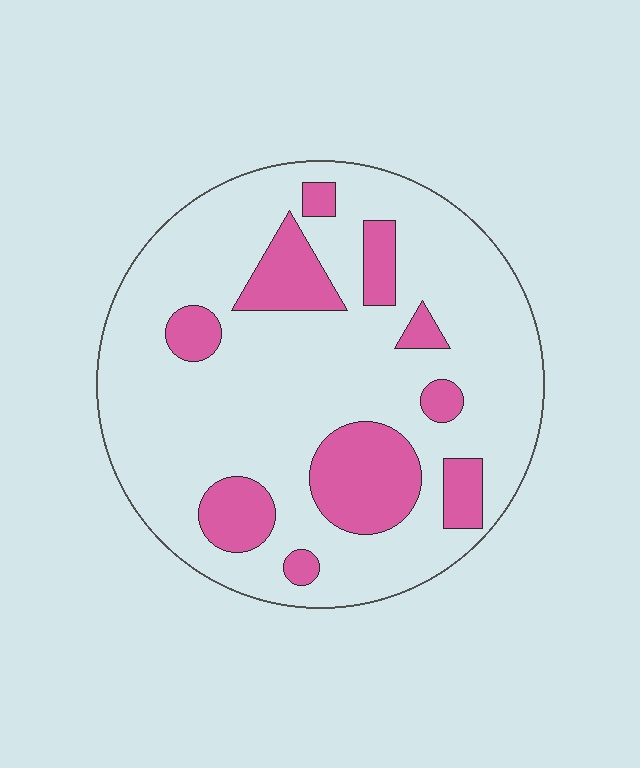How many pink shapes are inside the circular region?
10.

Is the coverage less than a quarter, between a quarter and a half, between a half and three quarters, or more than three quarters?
Less than a quarter.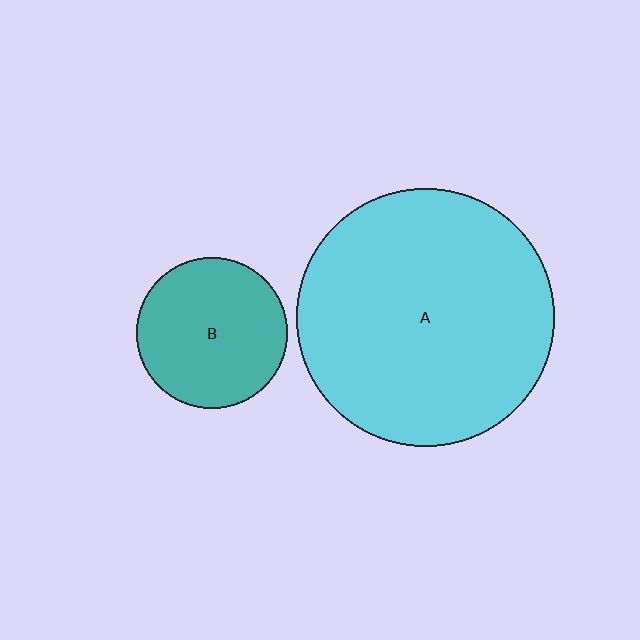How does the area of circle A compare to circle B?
Approximately 2.9 times.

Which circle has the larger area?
Circle A (cyan).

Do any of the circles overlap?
No, none of the circles overlap.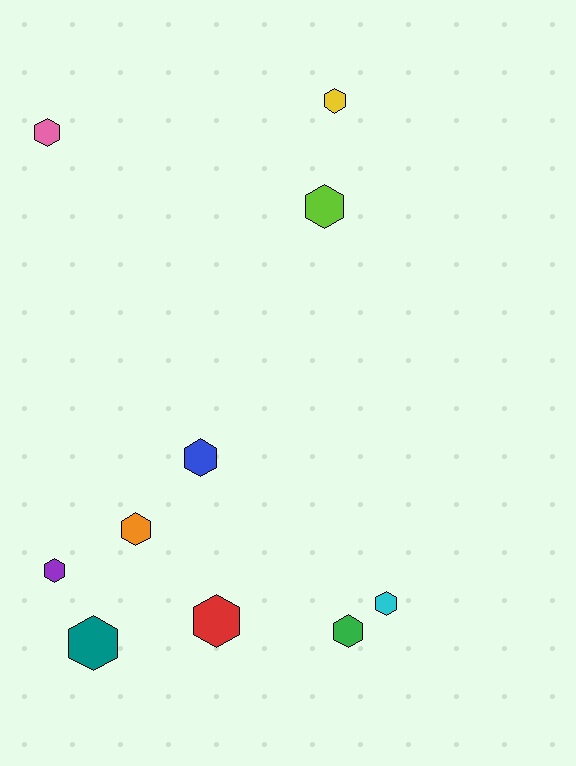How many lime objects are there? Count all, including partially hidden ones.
There is 1 lime object.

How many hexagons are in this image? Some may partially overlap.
There are 10 hexagons.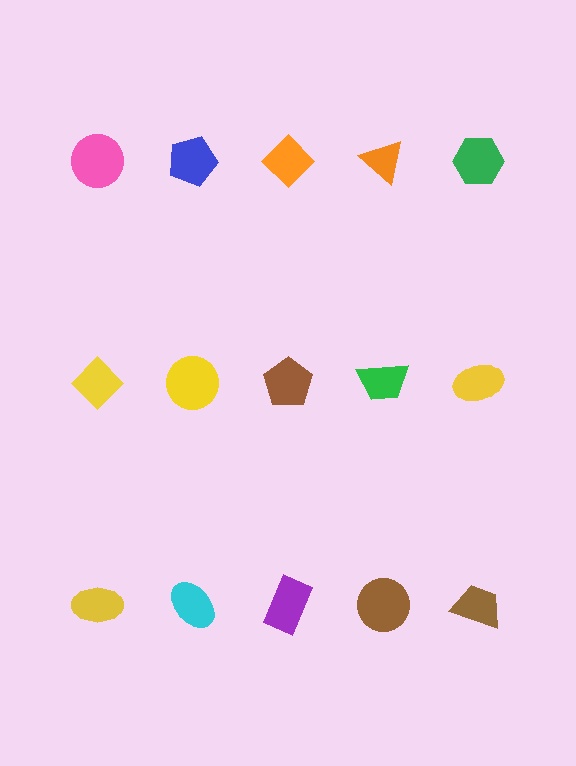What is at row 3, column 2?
A cyan ellipse.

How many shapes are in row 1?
5 shapes.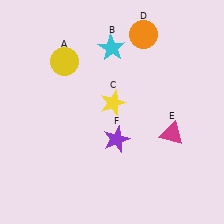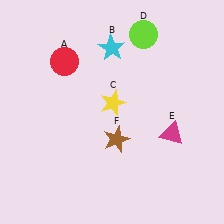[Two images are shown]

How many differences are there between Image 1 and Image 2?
There are 3 differences between the two images.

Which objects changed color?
A changed from yellow to red. D changed from orange to lime. F changed from purple to brown.